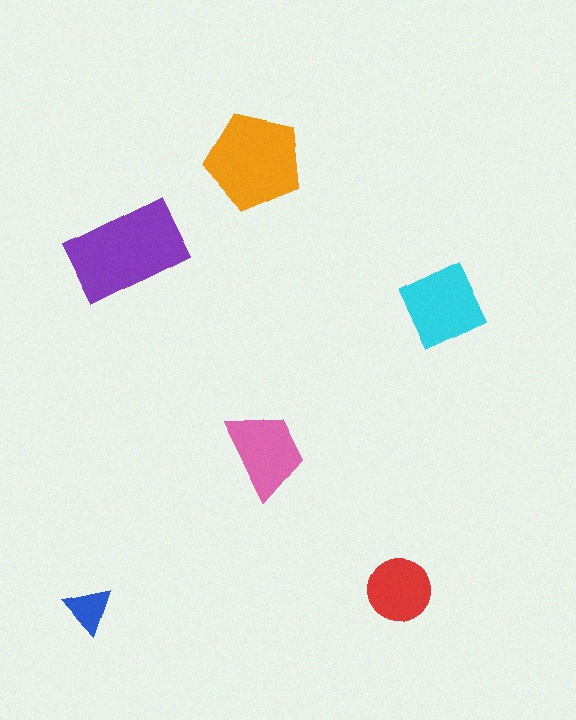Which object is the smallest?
The blue triangle.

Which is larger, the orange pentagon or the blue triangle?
The orange pentagon.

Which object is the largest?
The purple rectangle.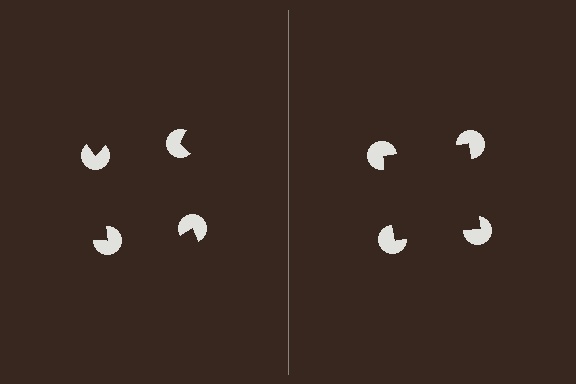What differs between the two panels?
The pac-man discs are positioned identically on both sides; only the wedge orientations differ. On the right they align to a square; on the left they are misaligned.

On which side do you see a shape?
An illusory square appears on the right side. On the left side the wedge cuts are rotated, so no coherent shape forms.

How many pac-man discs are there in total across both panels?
8 — 4 on each side.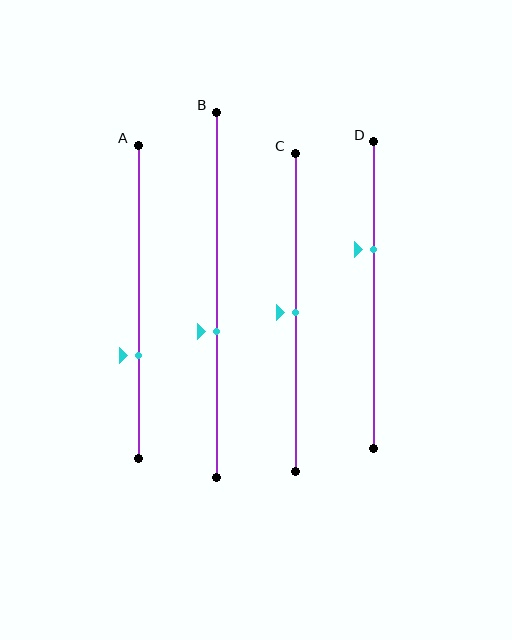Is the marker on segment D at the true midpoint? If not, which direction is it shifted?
No, the marker on segment D is shifted upward by about 15% of the segment length.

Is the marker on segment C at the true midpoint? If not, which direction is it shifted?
Yes, the marker on segment C is at the true midpoint.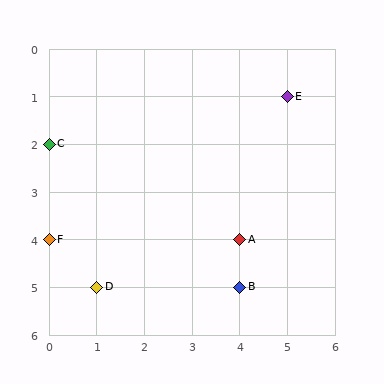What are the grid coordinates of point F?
Point F is at grid coordinates (0, 4).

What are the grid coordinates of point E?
Point E is at grid coordinates (5, 1).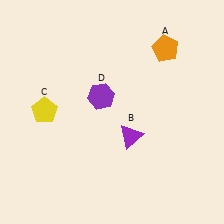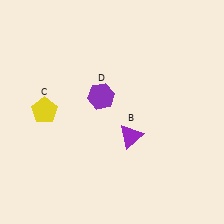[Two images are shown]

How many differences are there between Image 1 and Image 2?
There is 1 difference between the two images.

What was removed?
The orange pentagon (A) was removed in Image 2.